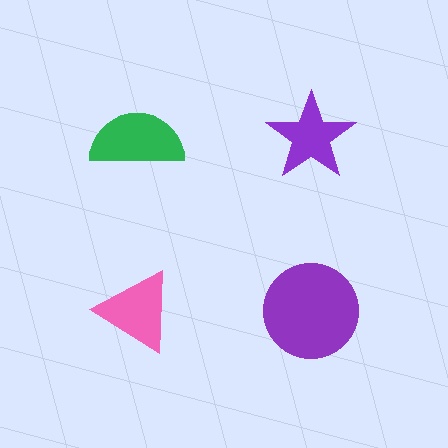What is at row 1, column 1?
A green semicircle.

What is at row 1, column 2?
A purple star.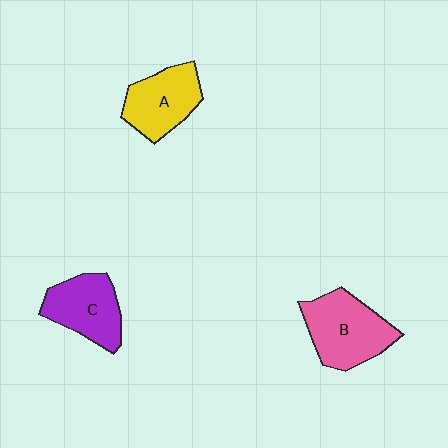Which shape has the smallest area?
Shape A (yellow).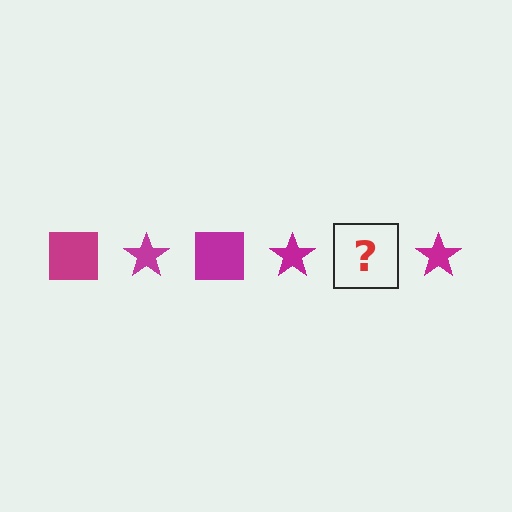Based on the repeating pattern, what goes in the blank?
The blank should be a magenta square.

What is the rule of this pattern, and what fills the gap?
The rule is that the pattern cycles through square, star shapes in magenta. The gap should be filled with a magenta square.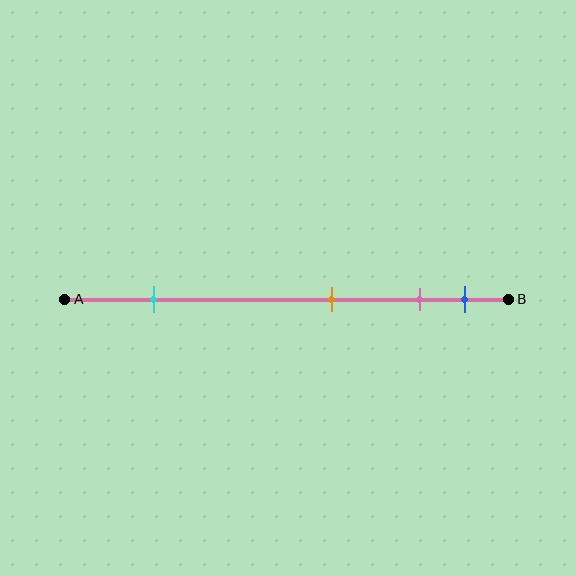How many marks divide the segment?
There are 4 marks dividing the segment.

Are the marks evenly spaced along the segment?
No, the marks are not evenly spaced.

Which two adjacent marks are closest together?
The pink and blue marks are the closest adjacent pair.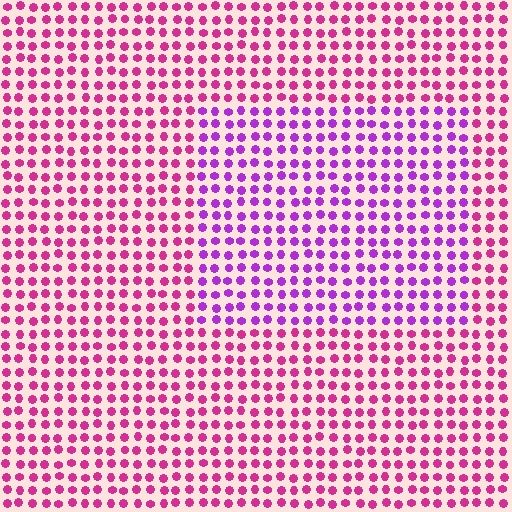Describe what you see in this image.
The image is filled with small magenta elements in a uniform arrangement. A rectangle-shaped region is visible where the elements are tinted to a slightly different hue, forming a subtle color boundary.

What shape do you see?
I see a rectangle.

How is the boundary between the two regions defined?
The boundary is defined purely by a slight shift in hue (about 36 degrees). Spacing, size, and orientation are identical on both sides.